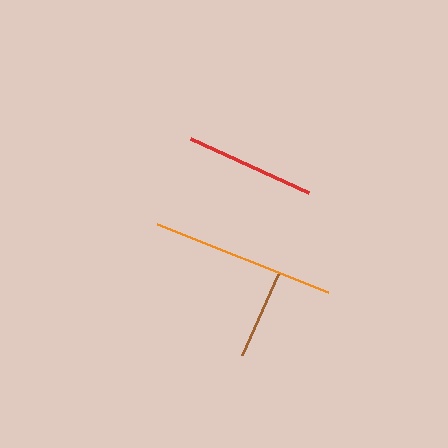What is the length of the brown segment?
The brown segment is approximately 89 pixels long.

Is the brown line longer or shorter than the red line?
The red line is longer than the brown line.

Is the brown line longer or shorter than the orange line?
The orange line is longer than the brown line.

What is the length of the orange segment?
The orange segment is approximately 184 pixels long.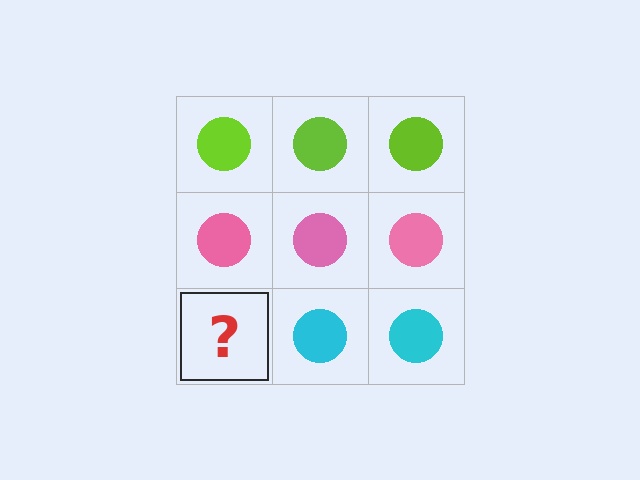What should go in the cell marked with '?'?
The missing cell should contain a cyan circle.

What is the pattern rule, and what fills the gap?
The rule is that each row has a consistent color. The gap should be filled with a cyan circle.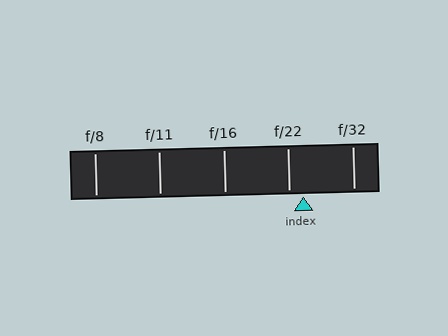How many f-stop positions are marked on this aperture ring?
There are 5 f-stop positions marked.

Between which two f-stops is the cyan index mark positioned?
The index mark is between f/22 and f/32.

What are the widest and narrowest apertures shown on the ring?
The widest aperture shown is f/8 and the narrowest is f/32.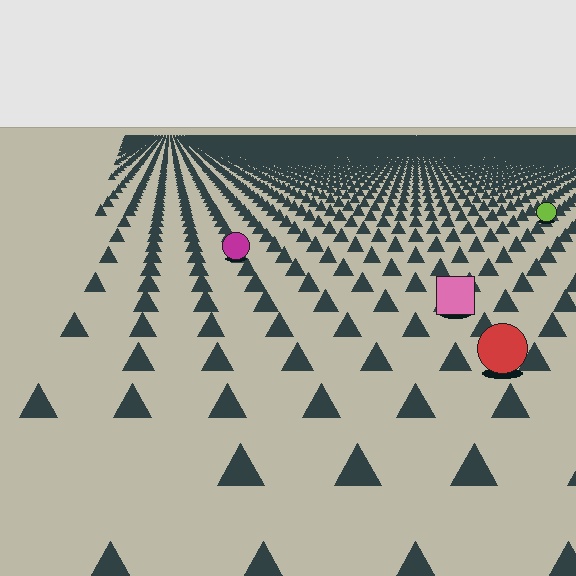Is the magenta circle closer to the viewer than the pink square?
No. The pink square is closer — you can tell from the texture gradient: the ground texture is coarser near it.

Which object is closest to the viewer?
The red circle is closest. The texture marks near it are larger and more spread out.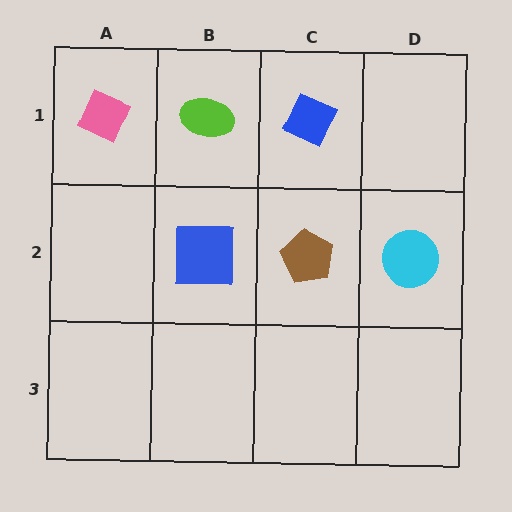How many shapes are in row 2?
3 shapes.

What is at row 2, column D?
A cyan circle.